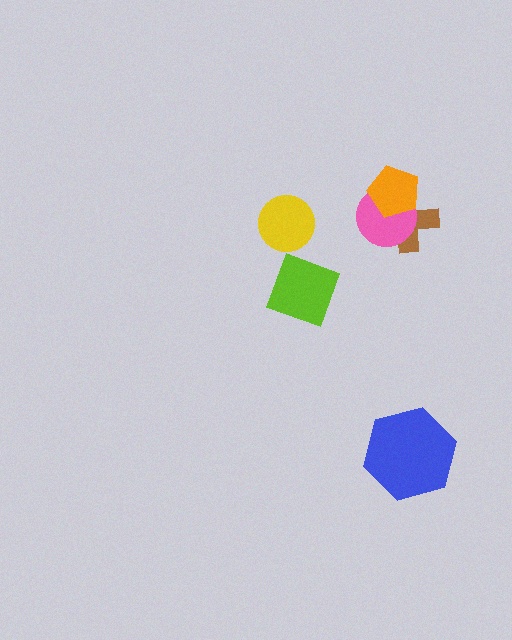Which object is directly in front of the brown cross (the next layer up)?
The pink circle is directly in front of the brown cross.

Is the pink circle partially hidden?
Yes, it is partially covered by another shape.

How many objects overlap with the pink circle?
2 objects overlap with the pink circle.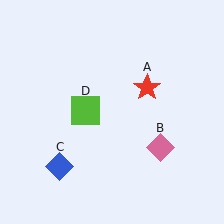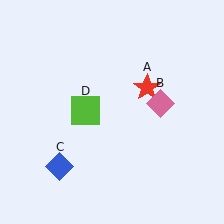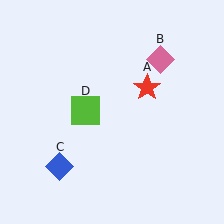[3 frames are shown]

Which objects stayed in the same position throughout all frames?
Red star (object A) and blue diamond (object C) and lime square (object D) remained stationary.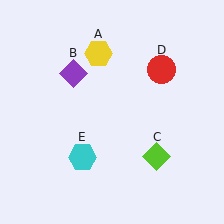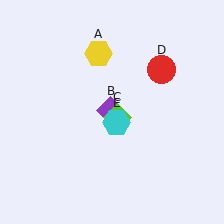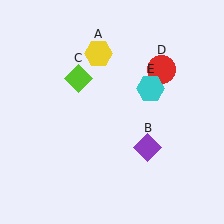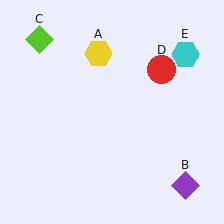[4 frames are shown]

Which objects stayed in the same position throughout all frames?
Yellow hexagon (object A) and red circle (object D) remained stationary.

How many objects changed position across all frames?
3 objects changed position: purple diamond (object B), lime diamond (object C), cyan hexagon (object E).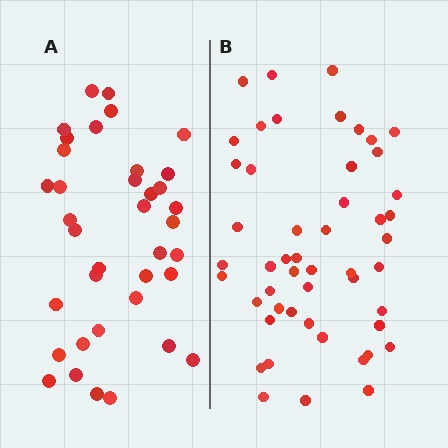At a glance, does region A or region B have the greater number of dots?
Region B (the right region) has more dots.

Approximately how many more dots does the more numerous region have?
Region B has approximately 15 more dots than region A.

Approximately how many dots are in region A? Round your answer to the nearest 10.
About 40 dots. (The exact count is 37, which rounds to 40.)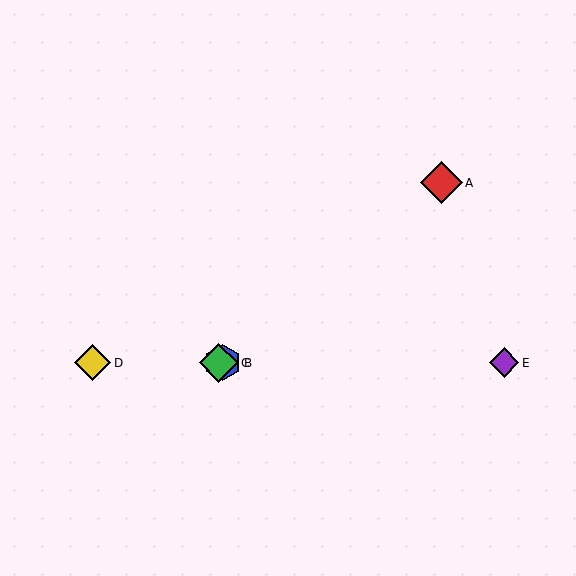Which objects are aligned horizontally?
Objects B, C, D, E are aligned horizontally.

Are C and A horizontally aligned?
No, C is at y≈363 and A is at y≈183.